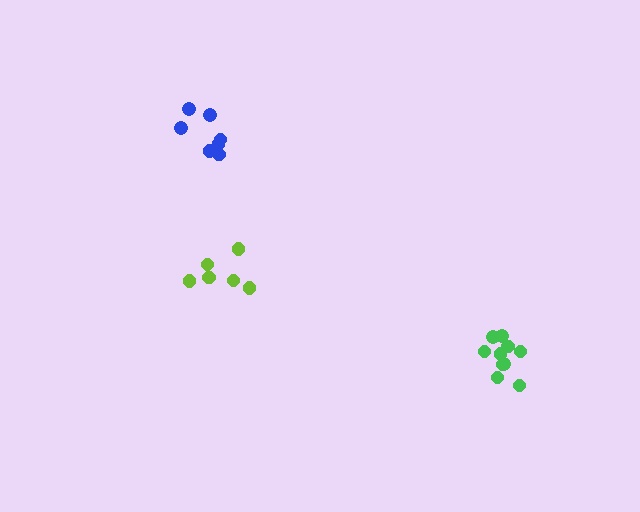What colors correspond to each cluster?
The clusters are colored: green, blue, lime.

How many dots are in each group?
Group 1: 10 dots, Group 2: 7 dots, Group 3: 6 dots (23 total).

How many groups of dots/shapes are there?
There are 3 groups.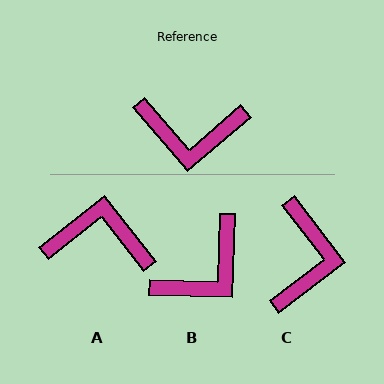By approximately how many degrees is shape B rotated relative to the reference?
Approximately 48 degrees counter-clockwise.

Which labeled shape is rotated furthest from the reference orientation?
A, about 178 degrees away.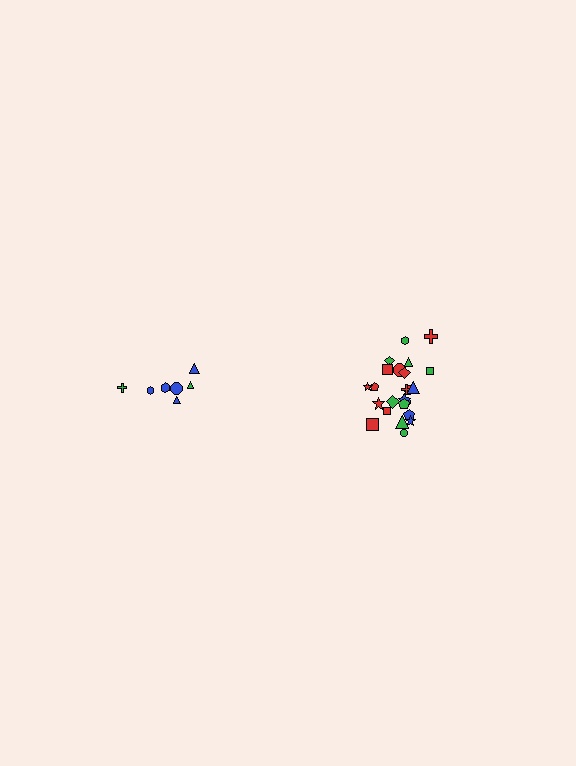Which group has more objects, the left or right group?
The right group.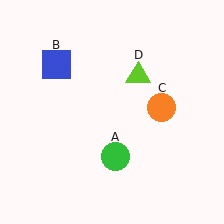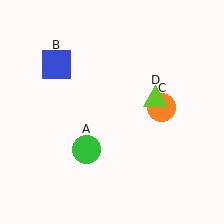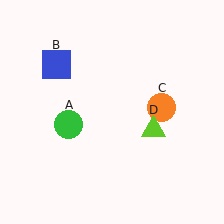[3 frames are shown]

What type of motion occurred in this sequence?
The green circle (object A), lime triangle (object D) rotated clockwise around the center of the scene.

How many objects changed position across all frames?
2 objects changed position: green circle (object A), lime triangle (object D).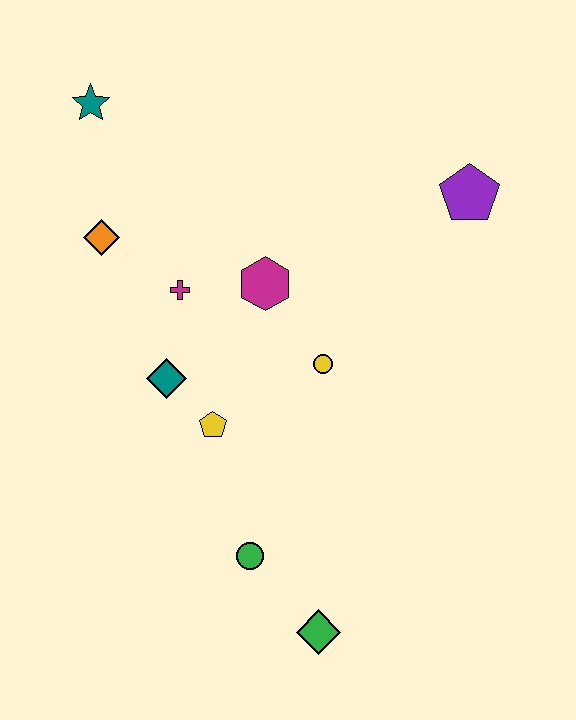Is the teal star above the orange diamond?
Yes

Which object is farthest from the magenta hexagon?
The green diamond is farthest from the magenta hexagon.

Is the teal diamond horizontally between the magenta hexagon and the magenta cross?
No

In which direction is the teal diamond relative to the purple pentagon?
The teal diamond is to the left of the purple pentagon.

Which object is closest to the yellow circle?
The magenta hexagon is closest to the yellow circle.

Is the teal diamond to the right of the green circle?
No